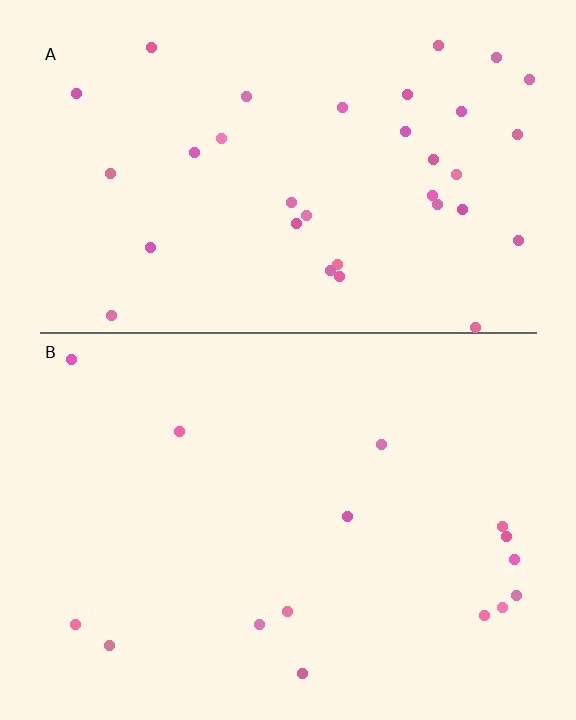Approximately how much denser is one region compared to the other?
Approximately 2.3× — region A over region B.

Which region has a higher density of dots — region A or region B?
A (the top).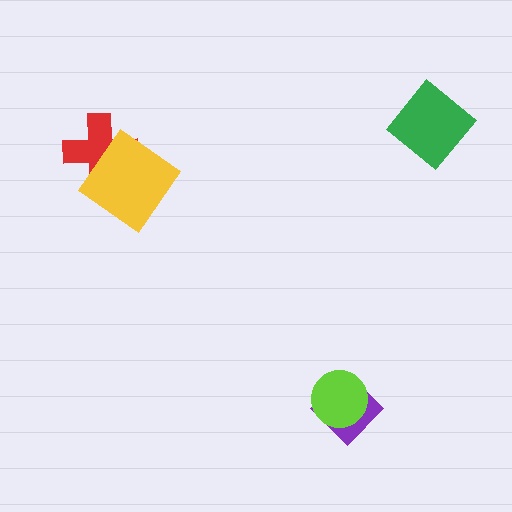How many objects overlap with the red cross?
1 object overlaps with the red cross.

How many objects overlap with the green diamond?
0 objects overlap with the green diamond.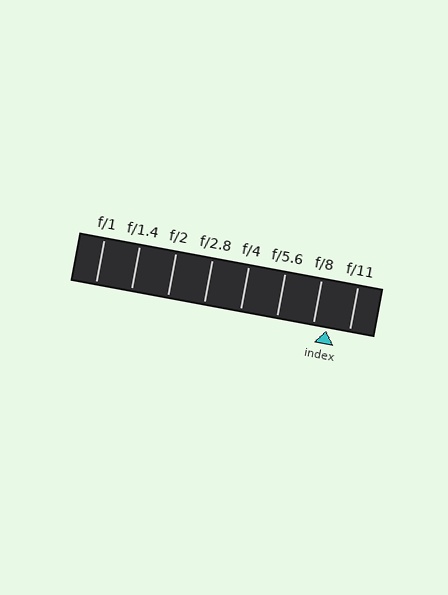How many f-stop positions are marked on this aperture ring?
There are 8 f-stop positions marked.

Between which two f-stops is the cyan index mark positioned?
The index mark is between f/8 and f/11.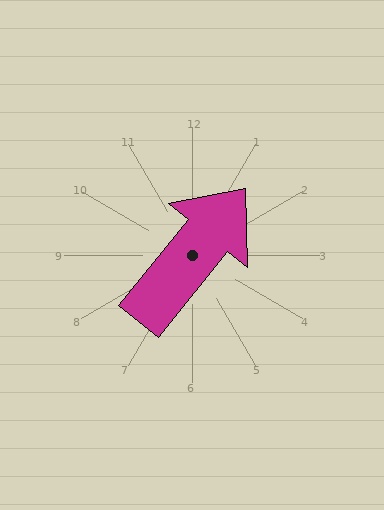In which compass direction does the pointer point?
Northeast.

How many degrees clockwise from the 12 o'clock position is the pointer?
Approximately 39 degrees.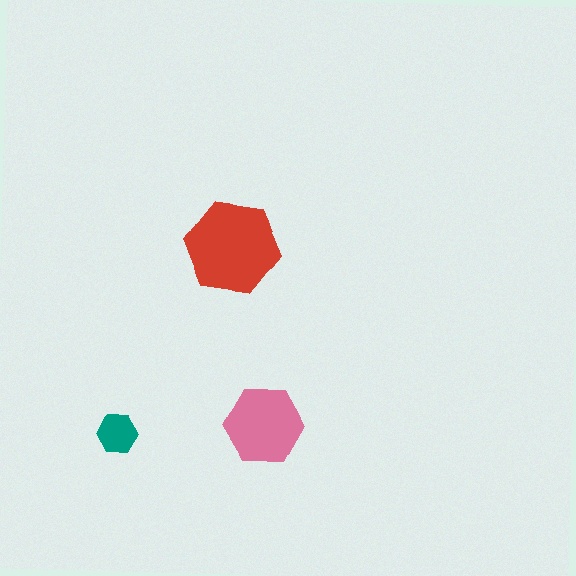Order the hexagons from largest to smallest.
the red one, the pink one, the teal one.